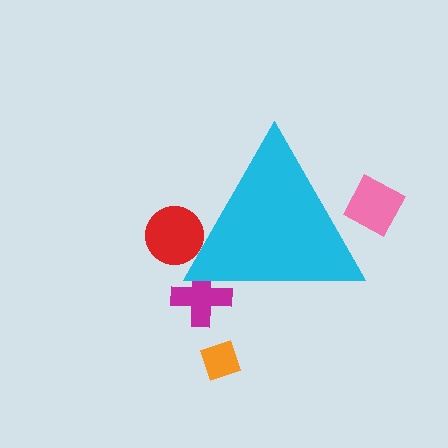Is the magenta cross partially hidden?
Yes, the magenta cross is partially hidden behind the cyan triangle.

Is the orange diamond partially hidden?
No, the orange diamond is fully visible.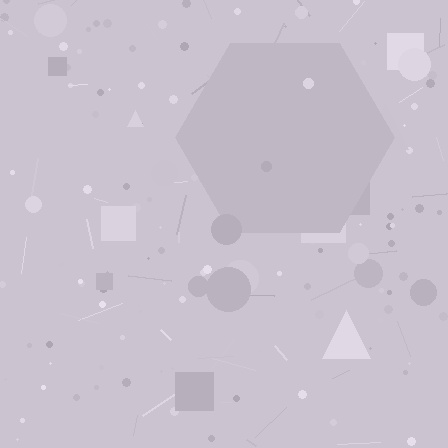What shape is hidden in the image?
A hexagon is hidden in the image.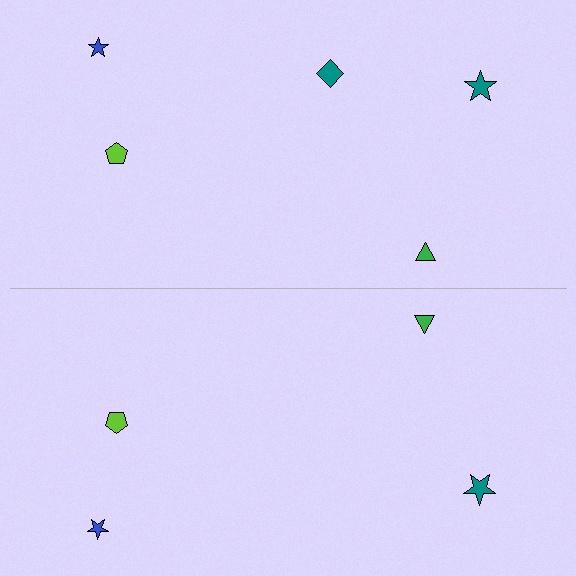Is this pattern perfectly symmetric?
No, the pattern is not perfectly symmetric. A teal diamond is missing from the bottom side.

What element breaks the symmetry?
A teal diamond is missing from the bottom side.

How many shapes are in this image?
There are 9 shapes in this image.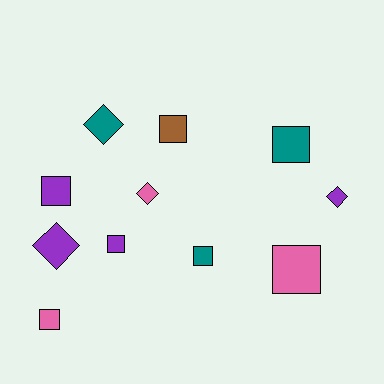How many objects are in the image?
There are 11 objects.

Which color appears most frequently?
Purple, with 4 objects.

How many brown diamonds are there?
There are no brown diamonds.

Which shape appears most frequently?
Square, with 7 objects.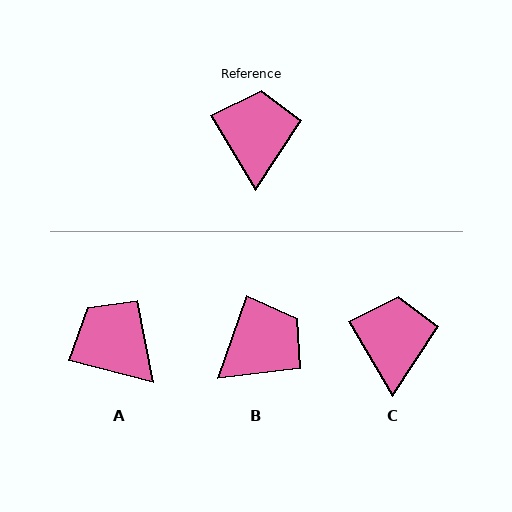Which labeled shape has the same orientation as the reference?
C.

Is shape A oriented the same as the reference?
No, it is off by about 45 degrees.